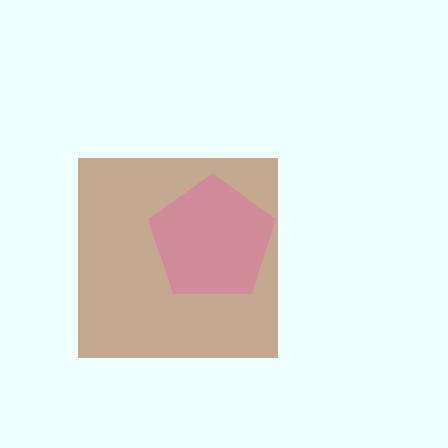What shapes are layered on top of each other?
The layered shapes are: a brown square, a pink pentagon.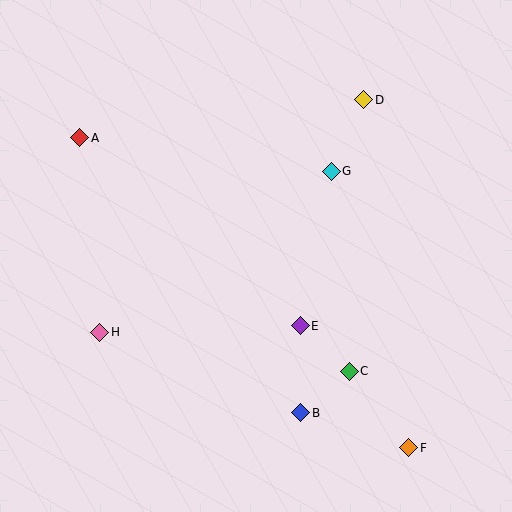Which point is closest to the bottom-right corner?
Point F is closest to the bottom-right corner.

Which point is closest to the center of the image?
Point E at (300, 326) is closest to the center.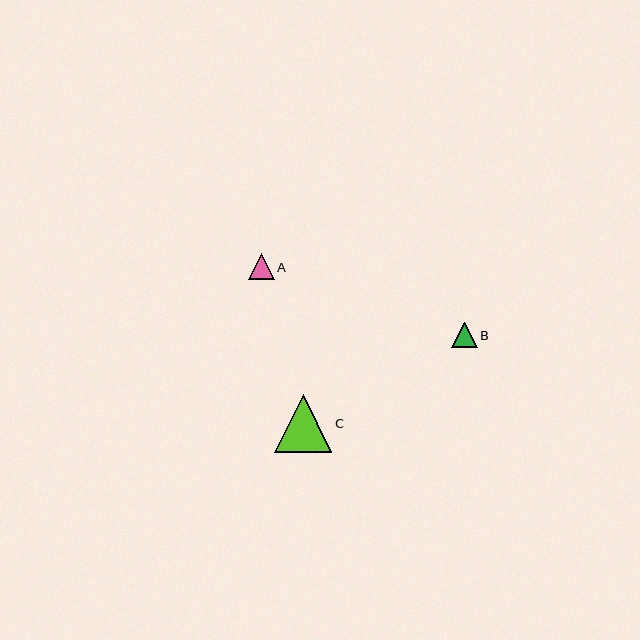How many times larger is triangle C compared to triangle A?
Triangle C is approximately 2.2 times the size of triangle A.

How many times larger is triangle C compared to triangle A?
Triangle C is approximately 2.2 times the size of triangle A.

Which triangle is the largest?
Triangle C is the largest with a size of approximately 57 pixels.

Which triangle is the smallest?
Triangle B is the smallest with a size of approximately 25 pixels.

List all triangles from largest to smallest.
From largest to smallest: C, A, B.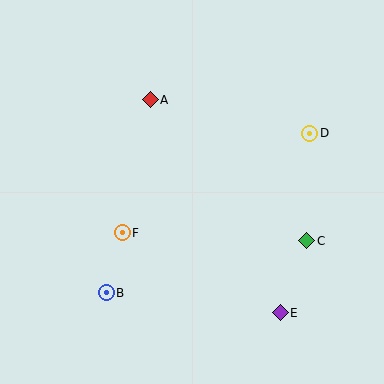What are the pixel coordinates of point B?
Point B is at (106, 293).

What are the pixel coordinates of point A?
Point A is at (150, 100).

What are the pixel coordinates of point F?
Point F is at (122, 233).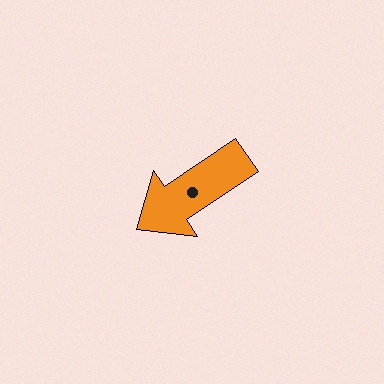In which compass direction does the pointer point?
Southwest.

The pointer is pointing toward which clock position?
Roughly 8 o'clock.